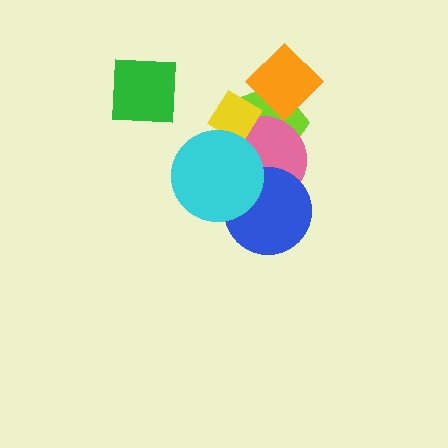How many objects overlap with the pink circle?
4 objects overlap with the pink circle.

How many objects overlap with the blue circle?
2 objects overlap with the blue circle.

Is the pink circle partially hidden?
Yes, it is partially covered by another shape.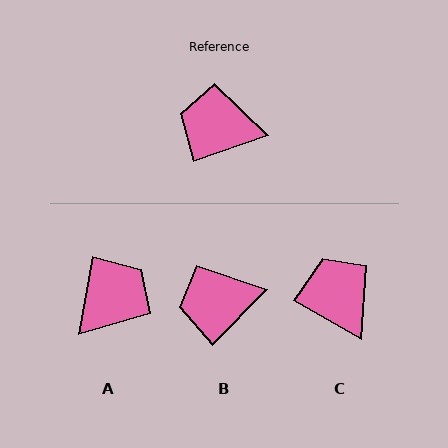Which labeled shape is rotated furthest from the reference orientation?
A, about 120 degrees away.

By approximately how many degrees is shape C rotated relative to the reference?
Approximately 50 degrees clockwise.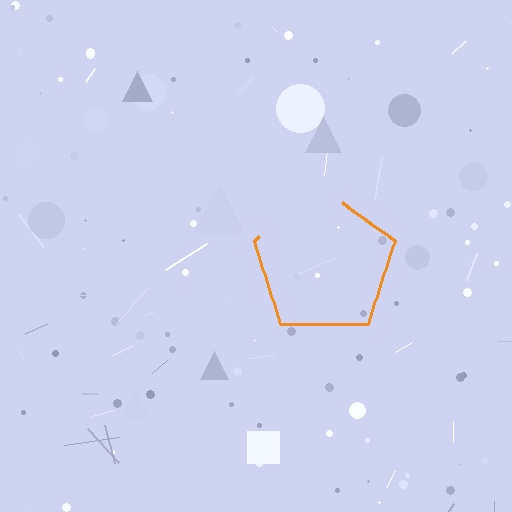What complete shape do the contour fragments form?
The contour fragments form a pentagon.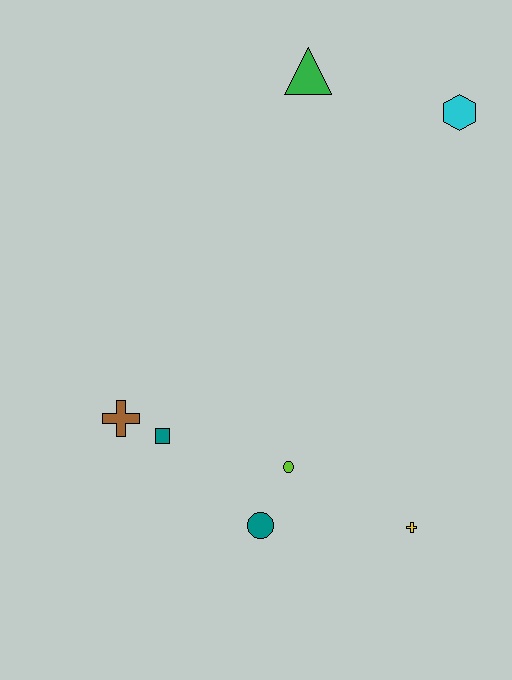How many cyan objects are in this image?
There is 1 cyan object.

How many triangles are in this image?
There is 1 triangle.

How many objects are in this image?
There are 7 objects.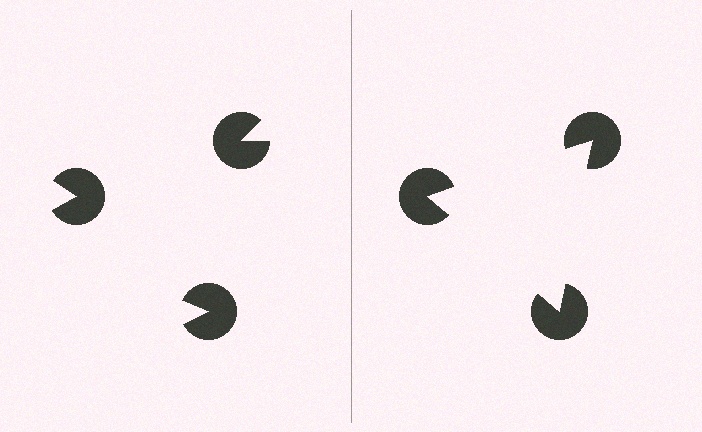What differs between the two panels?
The pac-man discs are positioned identically on both sides; only the wedge orientations differ. On the right they align to a triangle; on the left they are misaligned.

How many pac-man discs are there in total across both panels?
6 — 3 on each side.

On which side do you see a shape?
An illusory triangle appears on the right side. On the left side the wedge cuts are rotated, so no coherent shape forms.